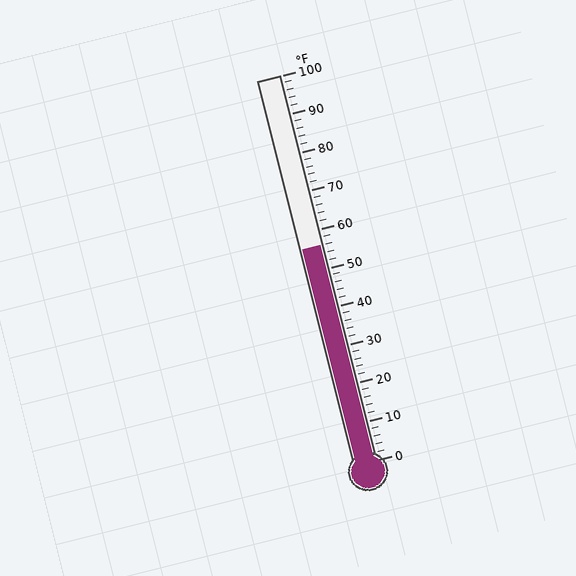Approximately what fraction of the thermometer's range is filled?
The thermometer is filled to approximately 55% of its range.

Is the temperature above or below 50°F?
The temperature is above 50°F.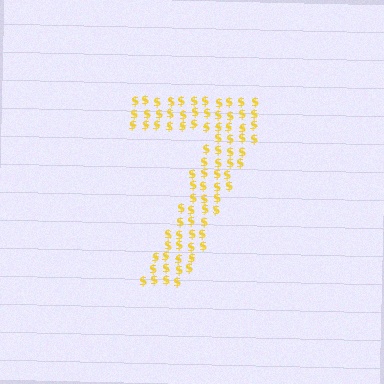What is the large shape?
The large shape is the digit 7.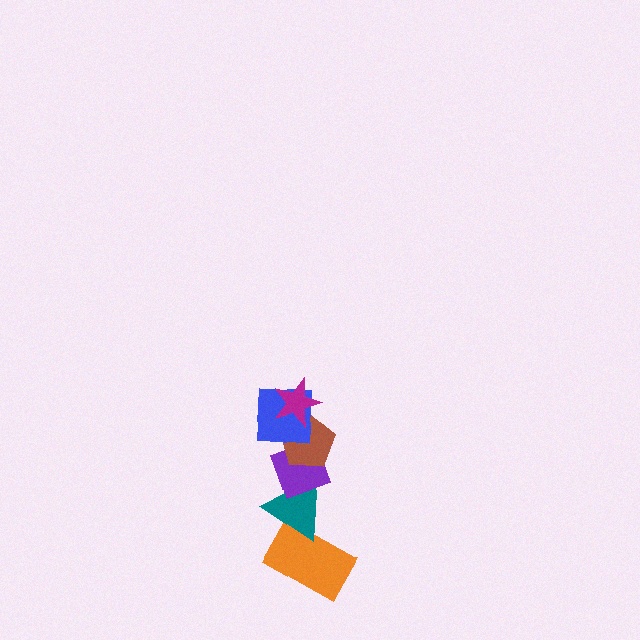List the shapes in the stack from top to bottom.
From top to bottom: the magenta star, the blue square, the brown pentagon, the purple diamond, the teal triangle, the orange rectangle.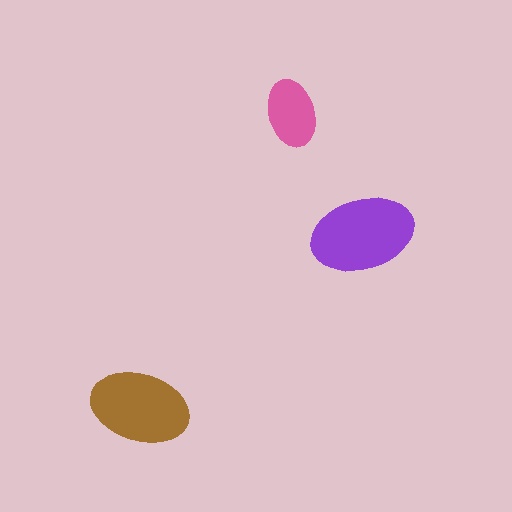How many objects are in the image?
There are 3 objects in the image.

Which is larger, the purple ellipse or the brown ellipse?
The purple one.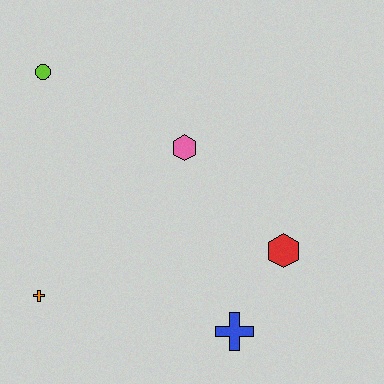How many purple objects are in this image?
There are no purple objects.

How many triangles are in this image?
There are no triangles.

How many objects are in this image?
There are 5 objects.